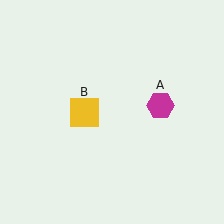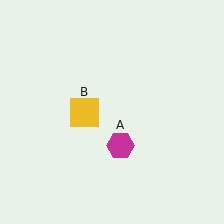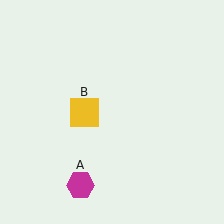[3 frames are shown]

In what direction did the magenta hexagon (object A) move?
The magenta hexagon (object A) moved down and to the left.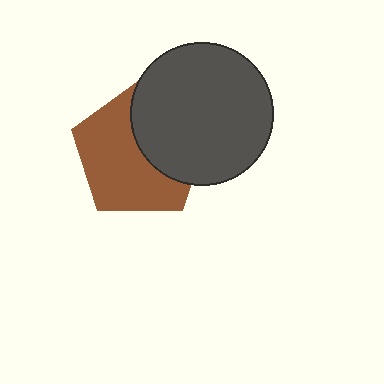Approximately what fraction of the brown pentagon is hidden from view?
Roughly 40% of the brown pentagon is hidden behind the dark gray circle.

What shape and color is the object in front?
The object in front is a dark gray circle.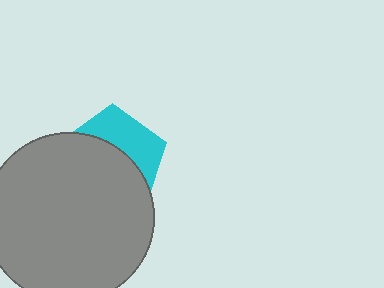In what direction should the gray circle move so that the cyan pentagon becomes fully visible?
The gray circle should move down. That is the shortest direction to clear the overlap and leave the cyan pentagon fully visible.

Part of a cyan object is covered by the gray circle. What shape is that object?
It is a pentagon.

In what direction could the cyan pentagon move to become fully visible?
The cyan pentagon could move up. That would shift it out from behind the gray circle entirely.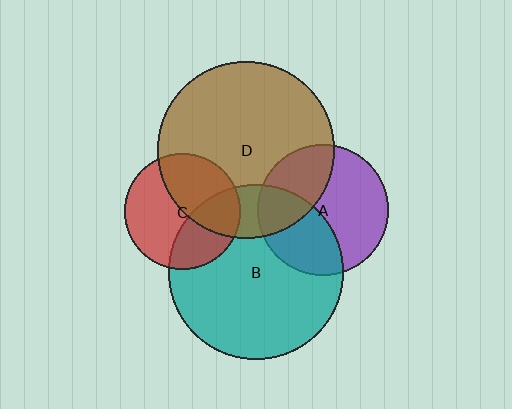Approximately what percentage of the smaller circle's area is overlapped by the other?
Approximately 35%.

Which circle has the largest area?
Circle D (brown).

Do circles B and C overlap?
Yes.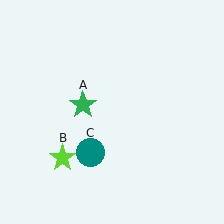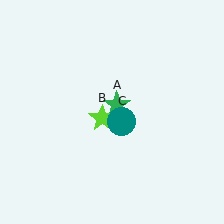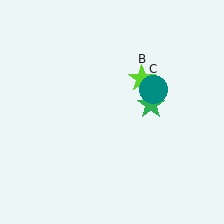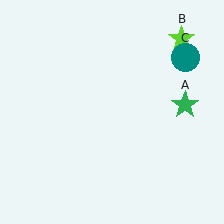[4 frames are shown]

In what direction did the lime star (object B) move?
The lime star (object B) moved up and to the right.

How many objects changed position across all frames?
3 objects changed position: green star (object A), lime star (object B), teal circle (object C).